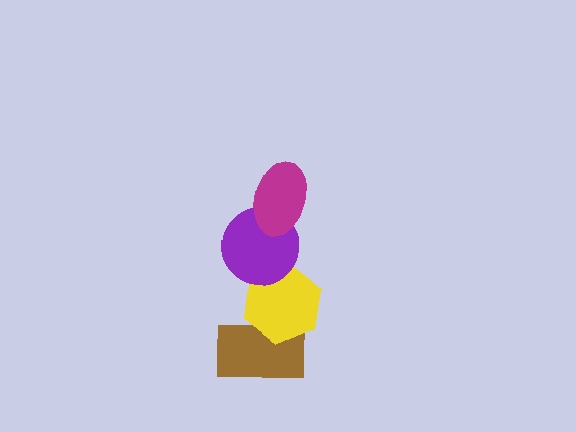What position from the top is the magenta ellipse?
The magenta ellipse is 1st from the top.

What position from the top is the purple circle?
The purple circle is 2nd from the top.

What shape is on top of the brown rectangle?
The yellow hexagon is on top of the brown rectangle.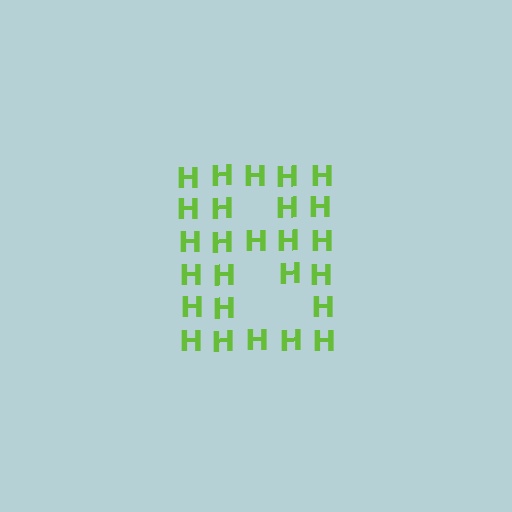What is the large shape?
The large shape is the letter B.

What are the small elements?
The small elements are letter H's.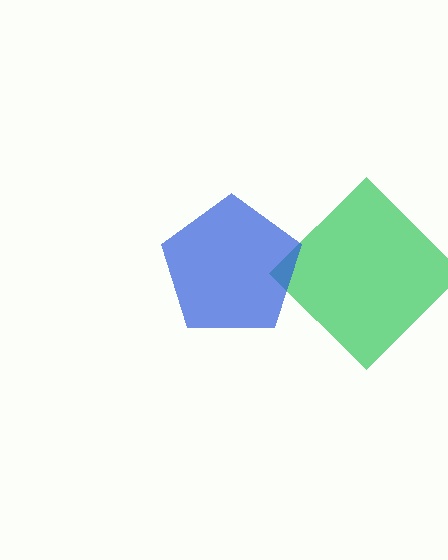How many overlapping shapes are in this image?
There are 2 overlapping shapes in the image.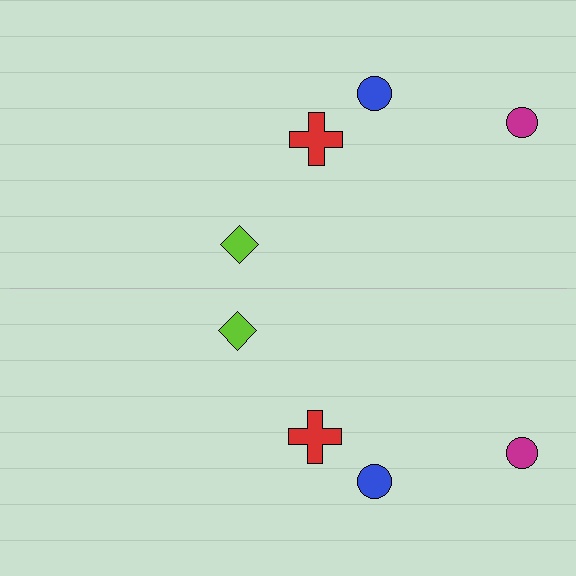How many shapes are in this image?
There are 8 shapes in this image.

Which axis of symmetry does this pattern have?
The pattern has a horizontal axis of symmetry running through the center of the image.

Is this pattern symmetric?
Yes, this pattern has bilateral (reflection) symmetry.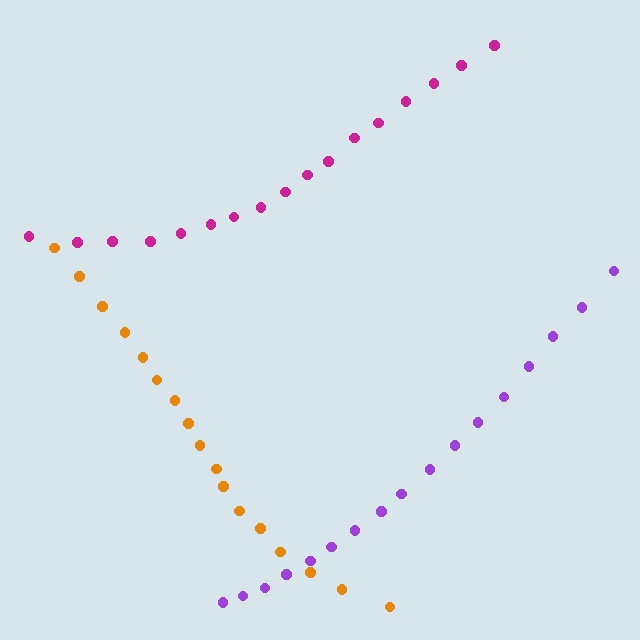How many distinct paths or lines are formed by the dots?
There are 3 distinct paths.